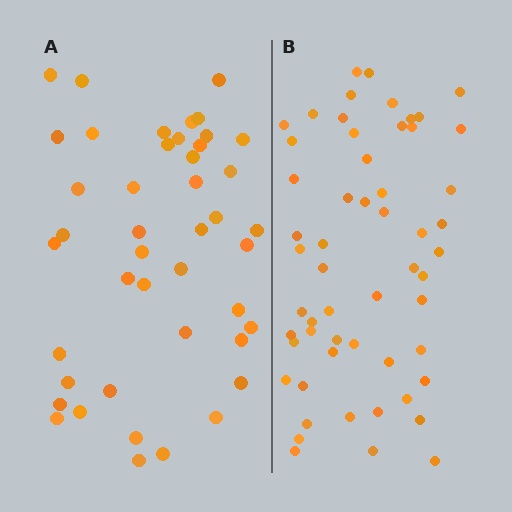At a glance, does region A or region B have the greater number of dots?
Region B (the right region) has more dots.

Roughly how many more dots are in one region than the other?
Region B has roughly 12 or so more dots than region A.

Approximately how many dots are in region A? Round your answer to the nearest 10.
About 40 dots. (The exact count is 44, which rounds to 40.)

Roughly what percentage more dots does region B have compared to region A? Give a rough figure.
About 25% more.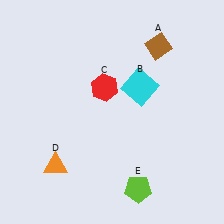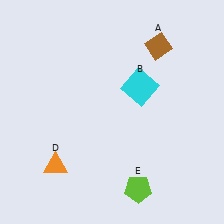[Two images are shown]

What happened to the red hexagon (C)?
The red hexagon (C) was removed in Image 2. It was in the top-left area of Image 1.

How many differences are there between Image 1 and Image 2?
There is 1 difference between the two images.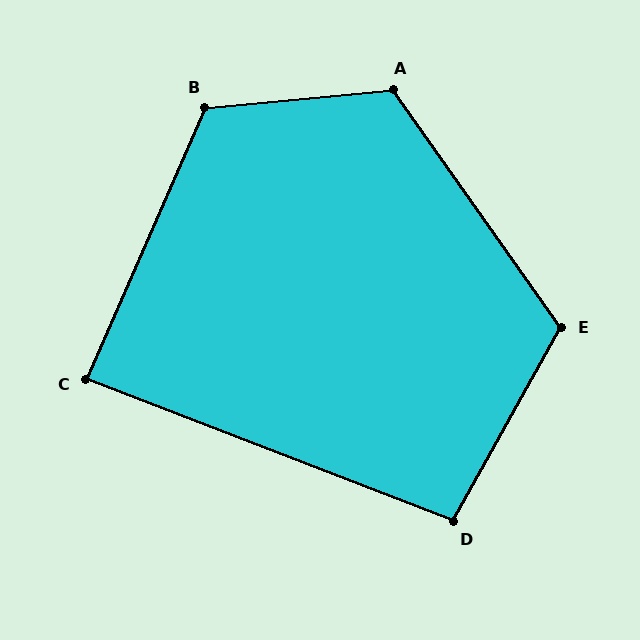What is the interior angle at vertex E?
Approximately 116 degrees (obtuse).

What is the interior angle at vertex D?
Approximately 98 degrees (obtuse).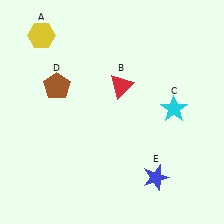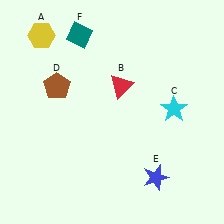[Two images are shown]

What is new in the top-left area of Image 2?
A teal diamond (F) was added in the top-left area of Image 2.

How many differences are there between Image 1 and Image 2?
There is 1 difference between the two images.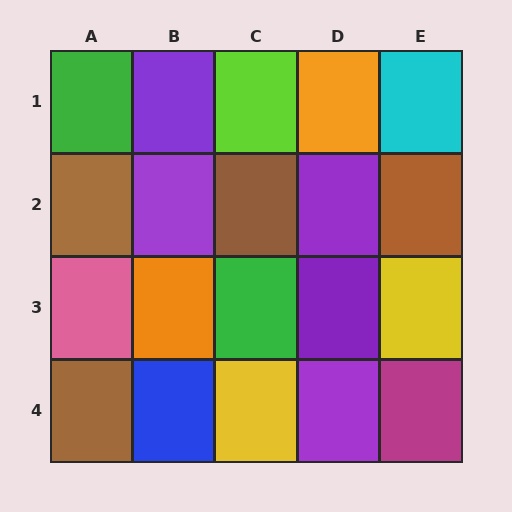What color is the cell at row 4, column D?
Purple.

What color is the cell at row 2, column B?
Purple.